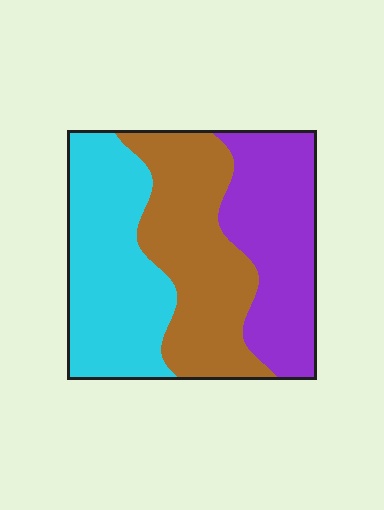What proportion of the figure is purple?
Purple covers about 30% of the figure.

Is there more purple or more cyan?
Cyan.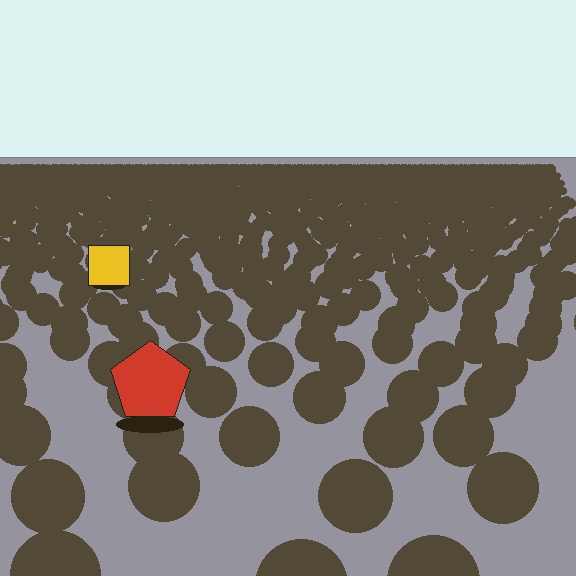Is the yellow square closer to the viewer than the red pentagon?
No. The red pentagon is closer — you can tell from the texture gradient: the ground texture is coarser near it.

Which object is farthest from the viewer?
The yellow square is farthest from the viewer. It appears smaller and the ground texture around it is denser.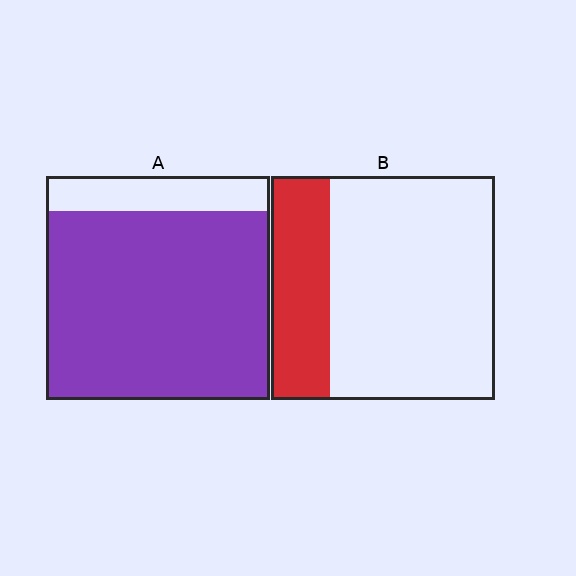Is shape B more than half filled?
No.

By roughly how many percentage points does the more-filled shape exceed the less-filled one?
By roughly 60 percentage points (A over B).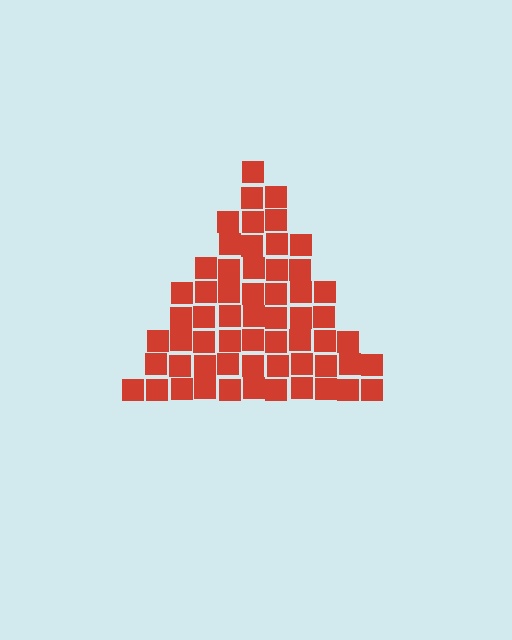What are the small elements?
The small elements are squares.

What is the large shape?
The large shape is a triangle.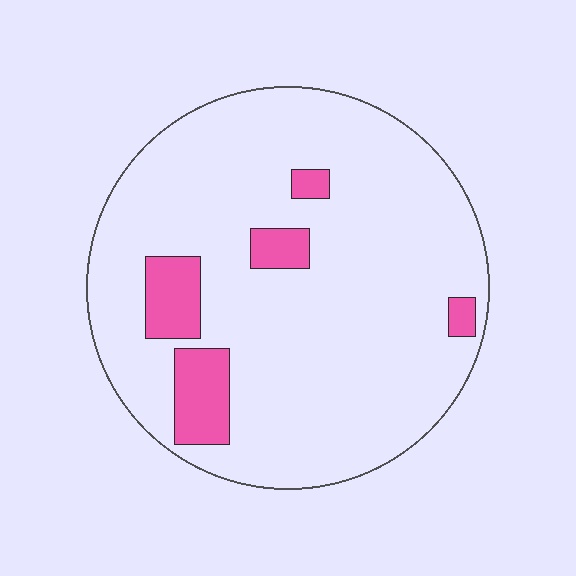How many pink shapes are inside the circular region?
5.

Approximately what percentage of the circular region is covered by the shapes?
Approximately 10%.